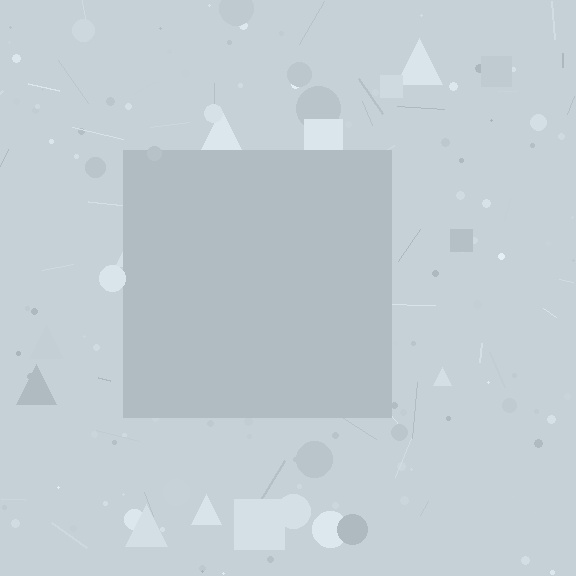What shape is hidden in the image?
A square is hidden in the image.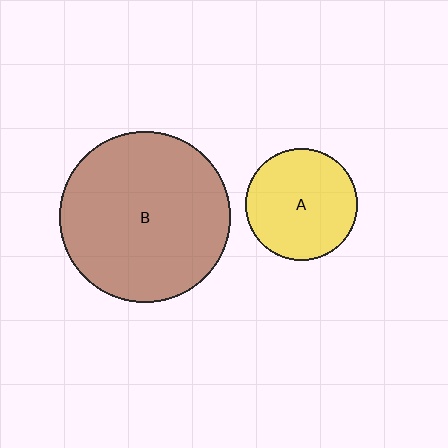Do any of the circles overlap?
No, none of the circles overlap.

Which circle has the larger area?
Circle B (brown).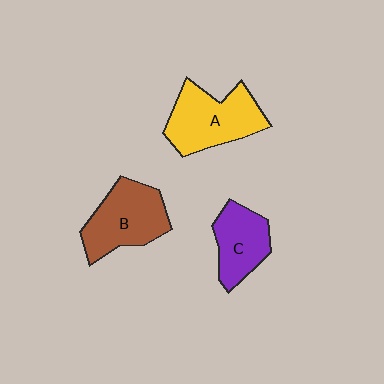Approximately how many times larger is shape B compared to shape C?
Approximately 1.3 times.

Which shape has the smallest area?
Shape C (purple).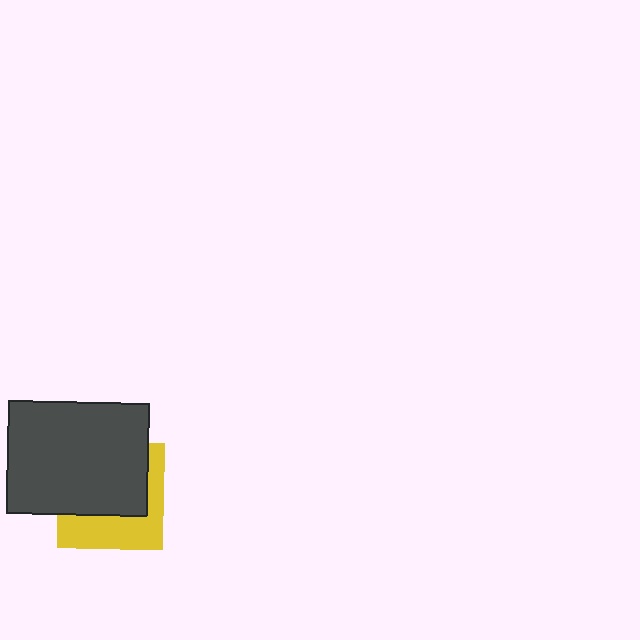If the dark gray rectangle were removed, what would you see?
You would see the complete yellow square.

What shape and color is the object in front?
The object in front is a dark gray rectangle.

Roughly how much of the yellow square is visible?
A small part of it is visible (roughly 41%).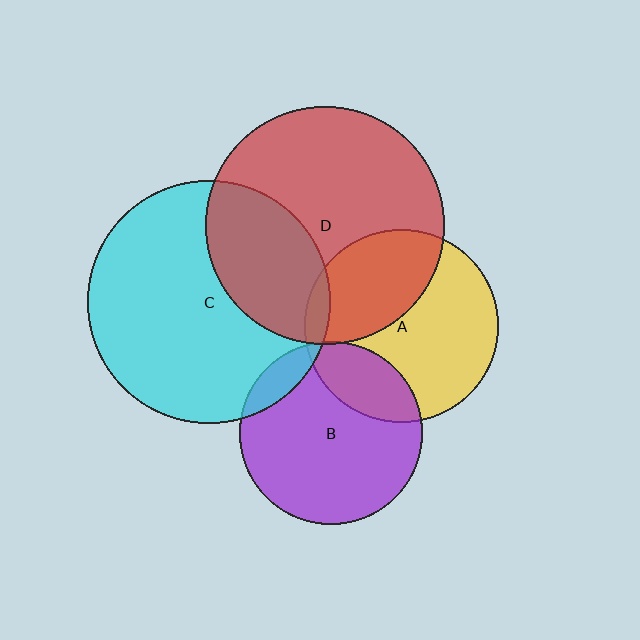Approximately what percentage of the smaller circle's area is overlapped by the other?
Approximately 10%.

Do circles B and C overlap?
Yes.